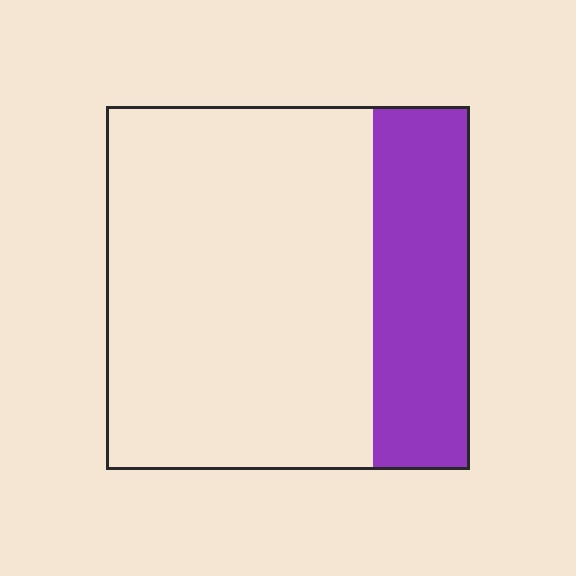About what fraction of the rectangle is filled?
About one quarter (1/4).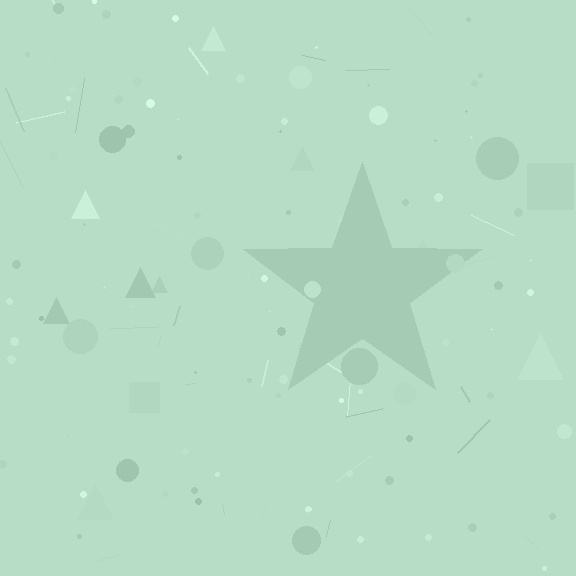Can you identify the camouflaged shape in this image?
The camouflaged shape is a star.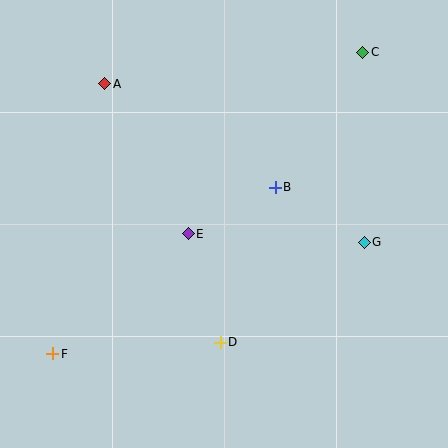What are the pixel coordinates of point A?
Point A is at (105, 84).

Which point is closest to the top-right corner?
Point C is closest to the top-right corner.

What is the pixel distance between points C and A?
The distance between C and A is 260 pixels.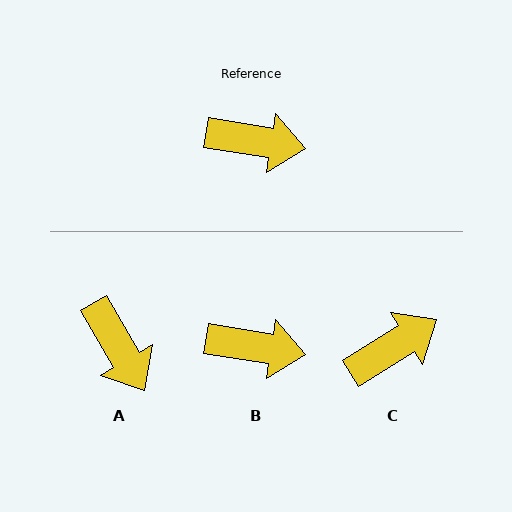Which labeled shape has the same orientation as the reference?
B.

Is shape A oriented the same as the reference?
No, it is off by about 50 degrees.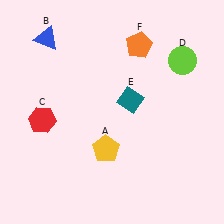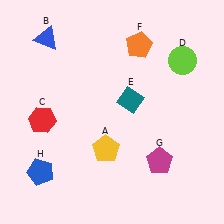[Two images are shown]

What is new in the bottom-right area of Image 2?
A magenta pentagon (G) was added in the bottom-right area of Image 2.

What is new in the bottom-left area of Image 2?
A blue pentagon (H) was added in the bottom-left area of Image 2.